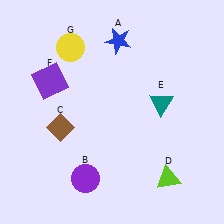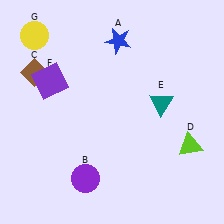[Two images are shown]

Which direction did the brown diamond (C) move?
The brown diamond (C) moved up.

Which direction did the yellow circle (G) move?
The yellow circle (G) moved left.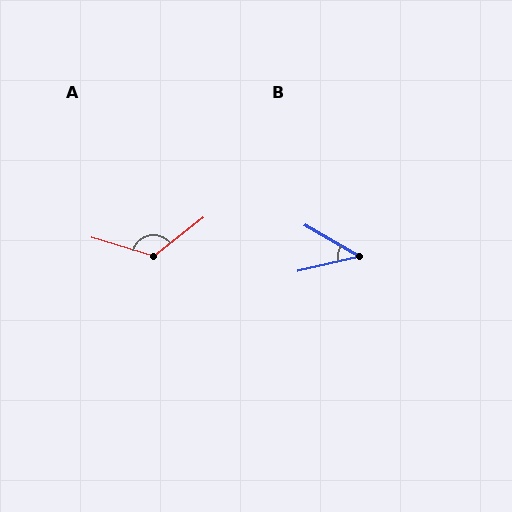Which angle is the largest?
A, at approximately 125 degrees.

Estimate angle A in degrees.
Approximately 125 degrees.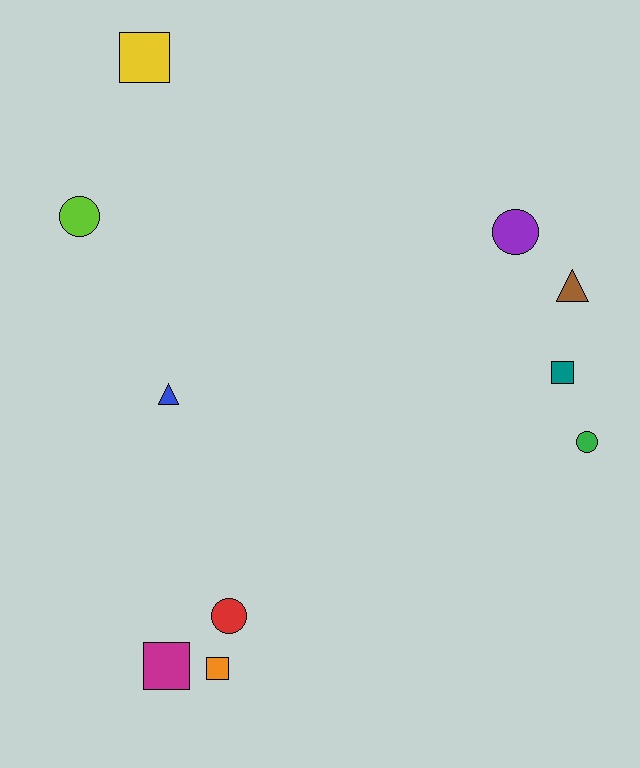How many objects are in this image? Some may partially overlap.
There are 10 objects.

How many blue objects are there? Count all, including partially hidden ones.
There is 1 blue object.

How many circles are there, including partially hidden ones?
There are 4 circles.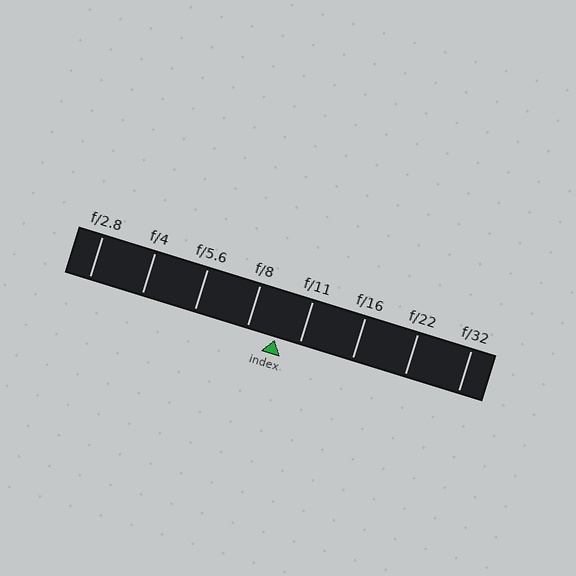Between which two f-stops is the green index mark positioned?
The index mark is between f/8 and f/11.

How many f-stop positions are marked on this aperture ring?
There are 8 f-stop positions marked.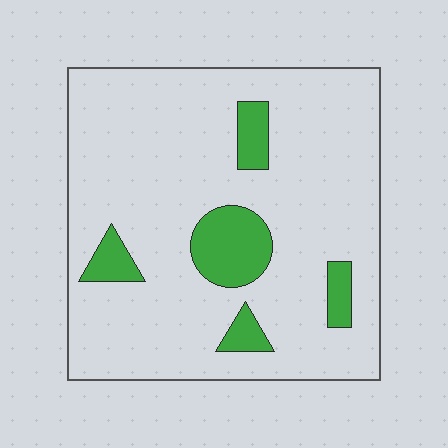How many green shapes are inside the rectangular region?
5.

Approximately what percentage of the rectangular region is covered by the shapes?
Approximately 15%.